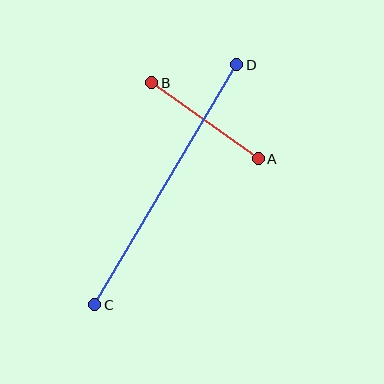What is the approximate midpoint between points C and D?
The midpoint is at approximately (166, 185) pixels.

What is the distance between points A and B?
The distance is approximately 131 pixels.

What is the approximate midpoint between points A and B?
The midpoint is at approximately (205, 121) pixels.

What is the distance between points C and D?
The distance is approximately 279 pixels.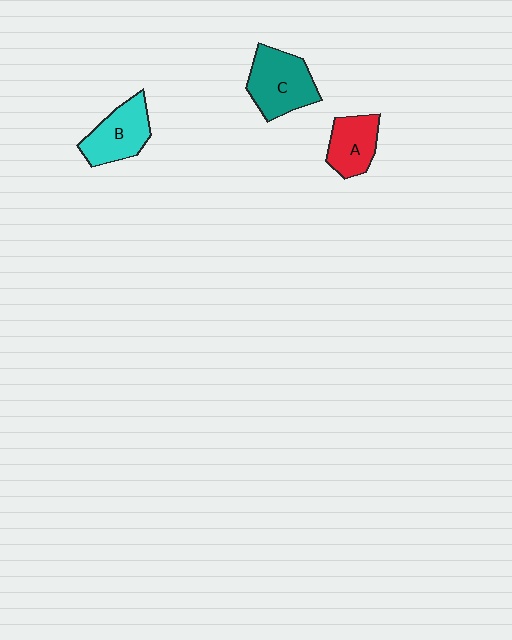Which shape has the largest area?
Shape C (teal).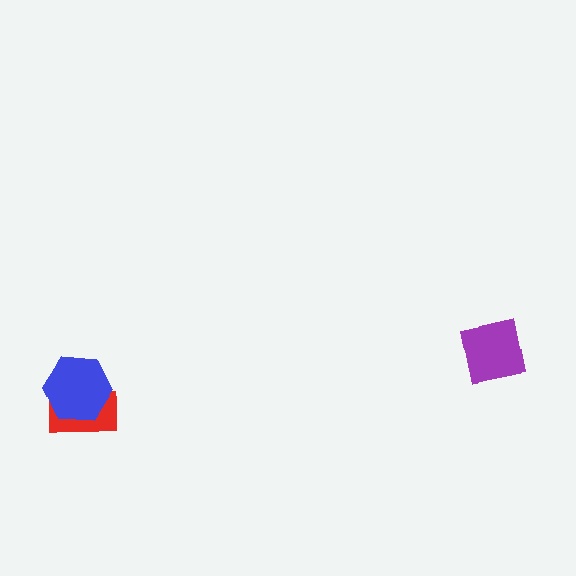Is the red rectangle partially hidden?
Yes, it is partially covered by another shape.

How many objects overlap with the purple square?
0 objects overlap with the purple square.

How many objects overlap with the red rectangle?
1 object overlaps with the red rectangle.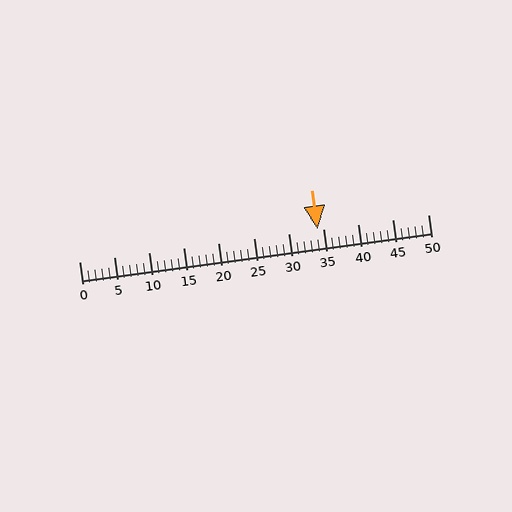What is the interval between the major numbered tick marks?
The major tick marks are spaced 5 units apart.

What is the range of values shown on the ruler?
The ruler shows values from 0 to 50.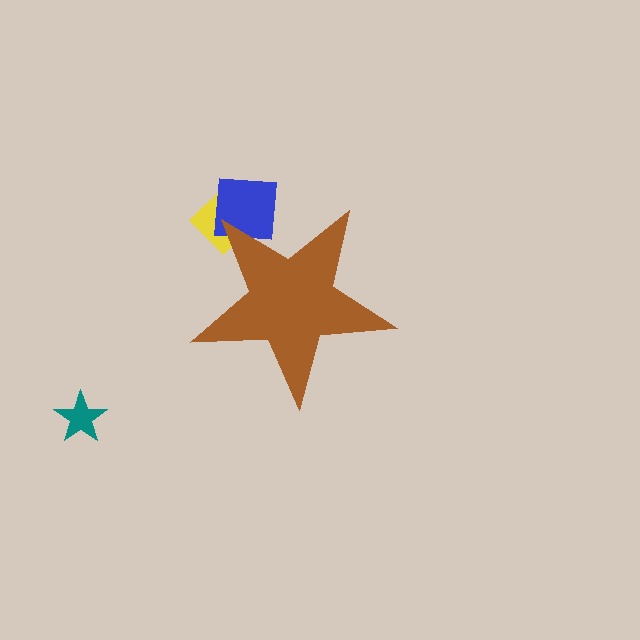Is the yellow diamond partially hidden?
Yes, the yellow diamond is partially hidden behind the brown star.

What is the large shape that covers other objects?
A brown star.